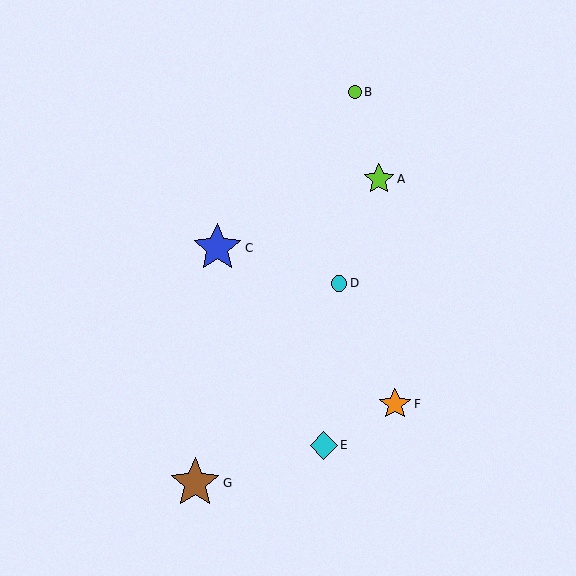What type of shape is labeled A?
Shape A is a lime star.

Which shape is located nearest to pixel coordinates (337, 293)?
The cyan circle (labeled D) at (339, 283) is nearest to that location.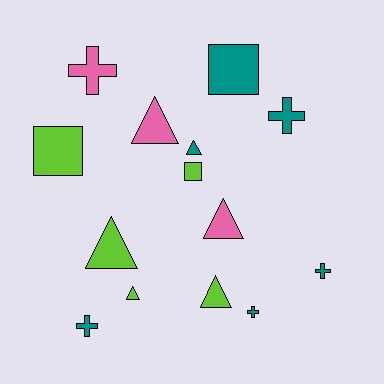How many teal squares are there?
There is 1 teal square.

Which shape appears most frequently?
Triangle, with 6 objects.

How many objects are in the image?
There are 14 objects.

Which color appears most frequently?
Teal, with 6 objects.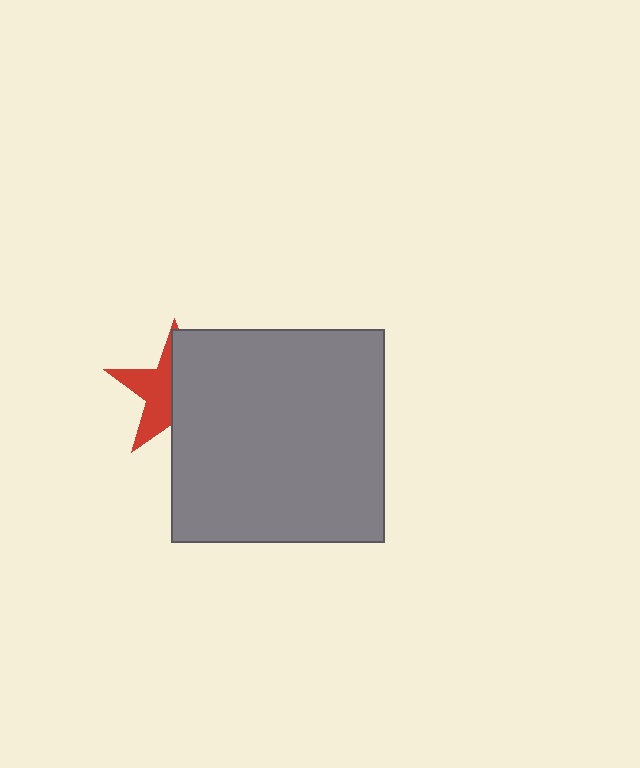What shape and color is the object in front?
The object in front is a gray square.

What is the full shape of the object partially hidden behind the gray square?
The partially hidden object is a red star.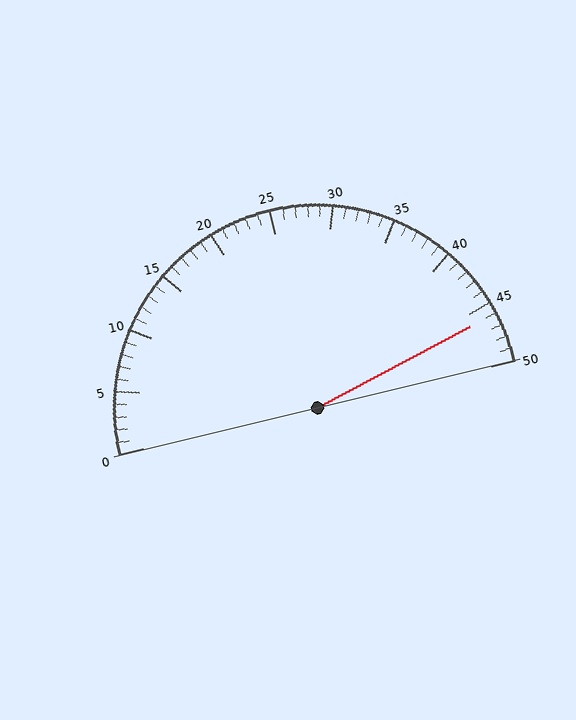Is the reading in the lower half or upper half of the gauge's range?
The reading is in the upper half of the range (0 to 50).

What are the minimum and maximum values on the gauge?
The gauge ranges from 0 to 50.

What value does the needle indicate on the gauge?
The needle indicates approximately 46.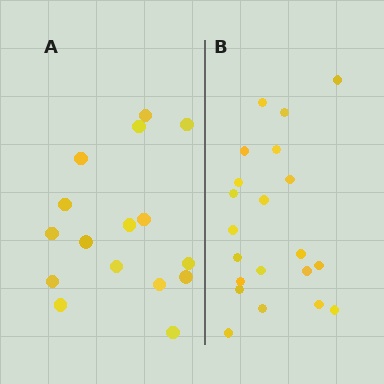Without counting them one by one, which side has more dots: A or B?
Region B (the right region) has more dots.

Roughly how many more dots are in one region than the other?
Region B has about 5 more dots than region A.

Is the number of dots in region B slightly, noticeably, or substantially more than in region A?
Region B has noticeably more, but not dramatically so. The ratio is roughly 1.3 to 1.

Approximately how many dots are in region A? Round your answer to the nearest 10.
About 20 dots. (The exact count is 16, which rounds to 20.)